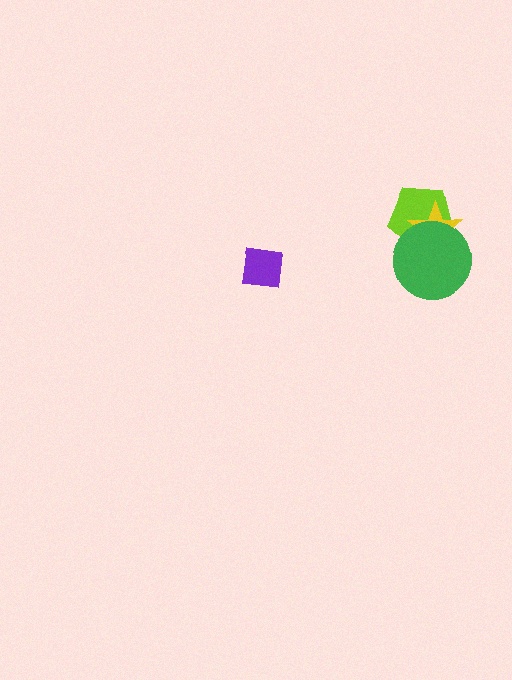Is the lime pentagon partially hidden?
Yes, it is partially covered by another shape.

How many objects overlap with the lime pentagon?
2 objects overlap with the lime pentagon.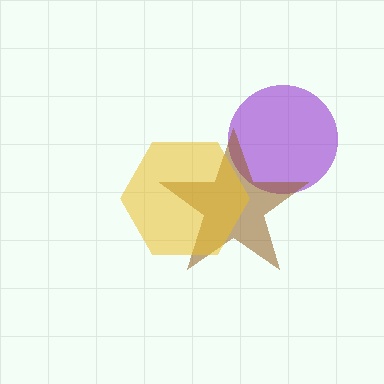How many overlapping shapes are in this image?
There are 3 overlapping shapes in the image.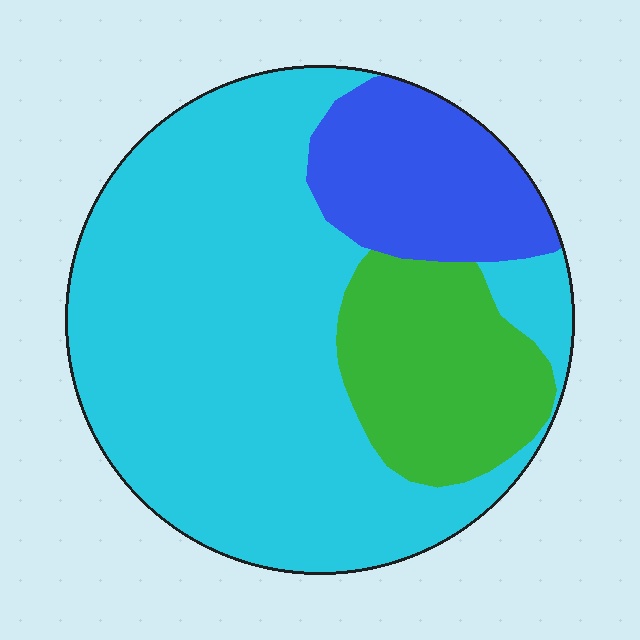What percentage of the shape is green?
Green covers around 20% of the shape.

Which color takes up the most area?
Cyan, at roughly 65%.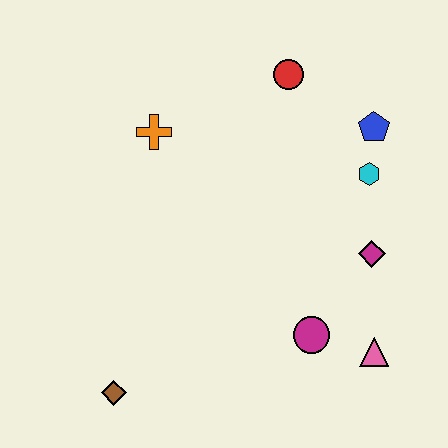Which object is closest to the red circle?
The blue pentagon is closest to the red circle.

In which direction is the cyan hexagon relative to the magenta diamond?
The cyan hexagon is above the magenta diamond.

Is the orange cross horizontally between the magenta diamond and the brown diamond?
Yes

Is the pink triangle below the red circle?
Yes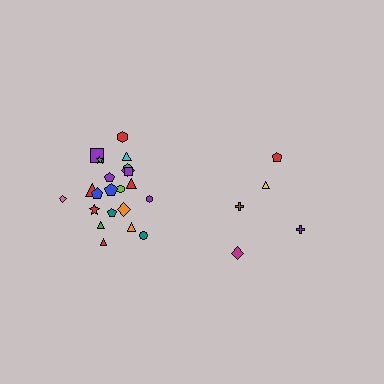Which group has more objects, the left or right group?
The left group.